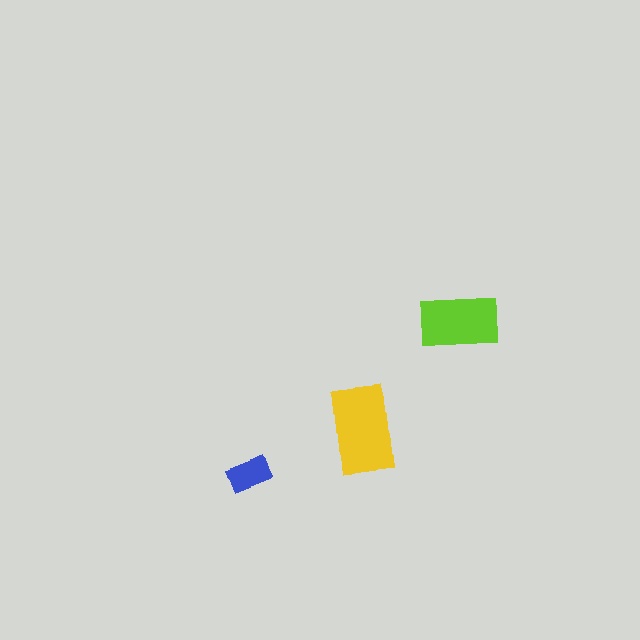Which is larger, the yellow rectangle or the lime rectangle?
The yellow one.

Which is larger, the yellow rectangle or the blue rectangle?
The yellow one.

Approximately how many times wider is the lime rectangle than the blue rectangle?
About 2 times wider.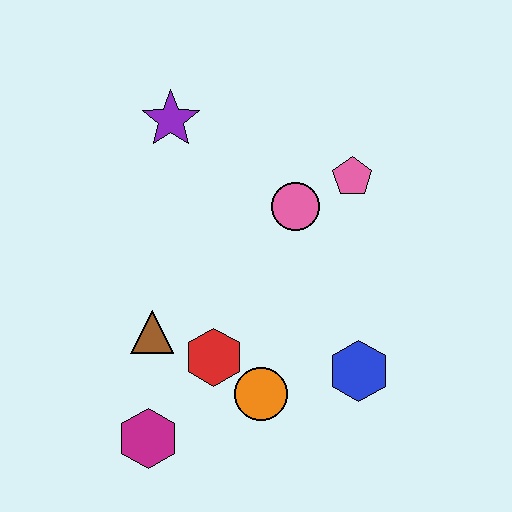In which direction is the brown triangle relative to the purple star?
The brown triangle is below the purple star.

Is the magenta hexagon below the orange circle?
Yes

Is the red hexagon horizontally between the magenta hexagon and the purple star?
No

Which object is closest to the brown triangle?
The red hexagon is closest to the brown triangle.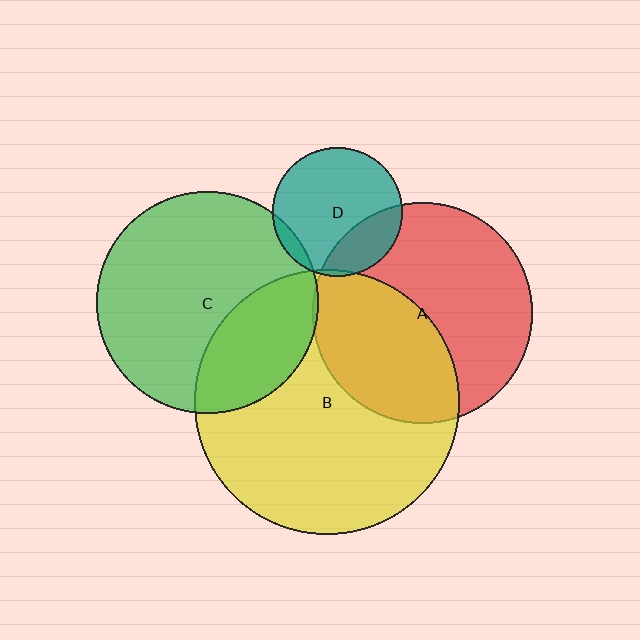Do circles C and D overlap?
Yes.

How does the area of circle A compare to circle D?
Approximately 2.9 times.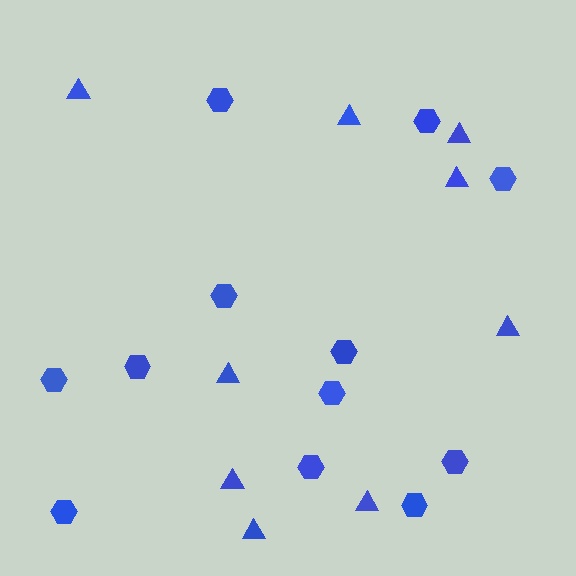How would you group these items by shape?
There are 2 groups: one group of hexagons (12) and one group of triangles (9).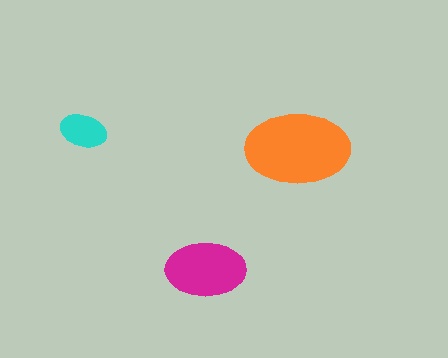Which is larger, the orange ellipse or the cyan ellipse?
The orange one.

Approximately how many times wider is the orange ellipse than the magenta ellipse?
About 1.5 times wider.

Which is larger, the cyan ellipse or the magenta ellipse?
The magenta one.